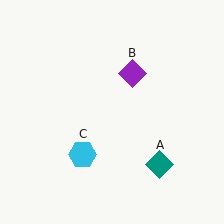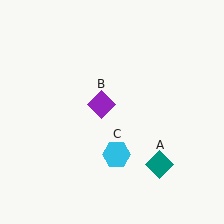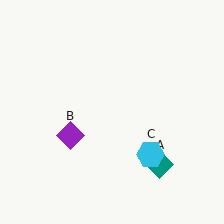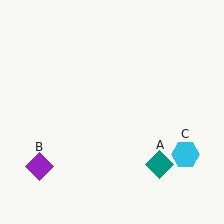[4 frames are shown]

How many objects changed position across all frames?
2 objects changed position: purple diamond (object B), cyan hexagon (object C).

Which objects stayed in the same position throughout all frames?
Teal diamond (object A) remained stationary.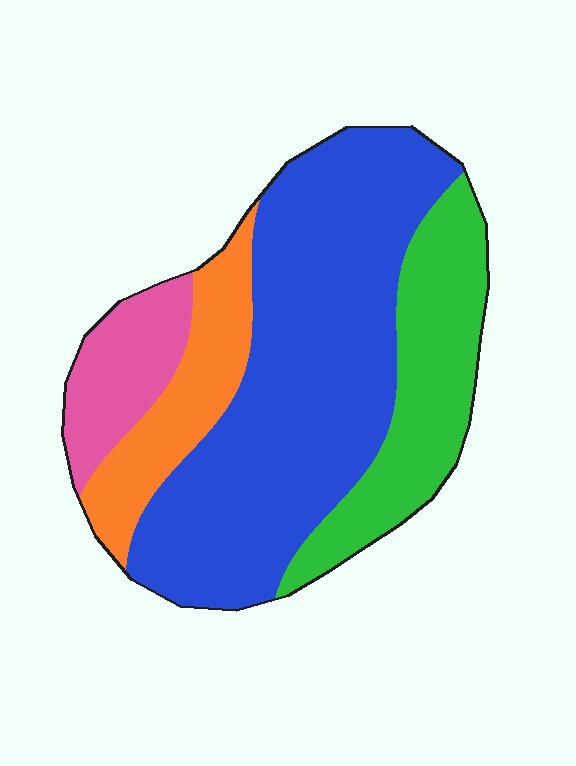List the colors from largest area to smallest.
From largest to smallest: blue, green, orange, pink.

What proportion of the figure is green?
Green covers roughly 20% of the figure.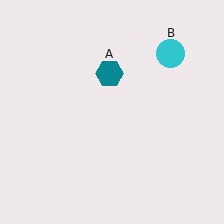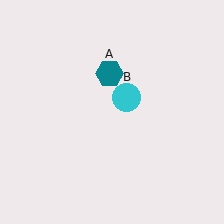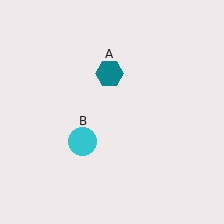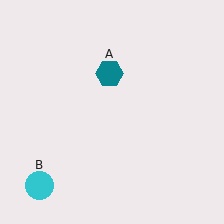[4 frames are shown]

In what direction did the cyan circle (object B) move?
The cyan circle (object B) moved down and to the left.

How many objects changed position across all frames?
1 object changed position: cyan circle (object B).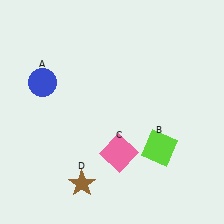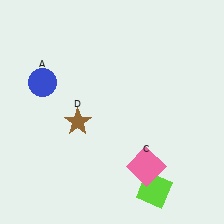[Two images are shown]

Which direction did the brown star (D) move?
The brown star (D) moved up.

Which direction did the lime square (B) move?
The lime square (B) moved down.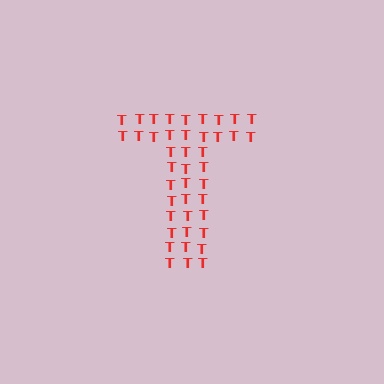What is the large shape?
The large shape is the letter T.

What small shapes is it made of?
It is made of small letter T's.